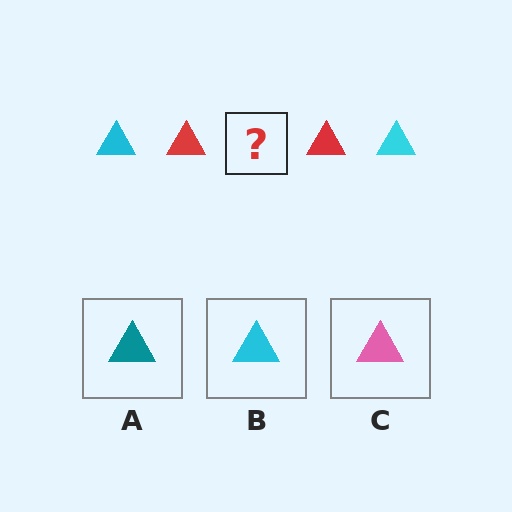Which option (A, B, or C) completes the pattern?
B.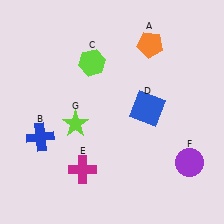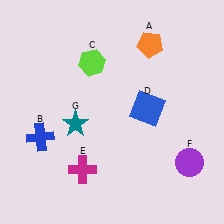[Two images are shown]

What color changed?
The star (G) changed from lime in Image 1 to teal in Image 2.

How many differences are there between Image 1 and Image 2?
There is 1 difference between the two images.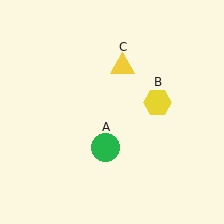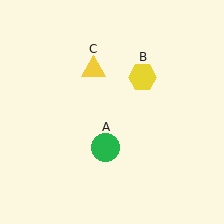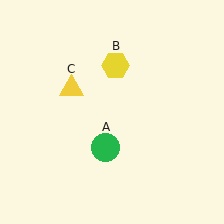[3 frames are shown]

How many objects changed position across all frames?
2 objects changed position: yellow hexagon (object B), yellow triangle (object C).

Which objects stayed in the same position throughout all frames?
Green circle (object A) remained stationary.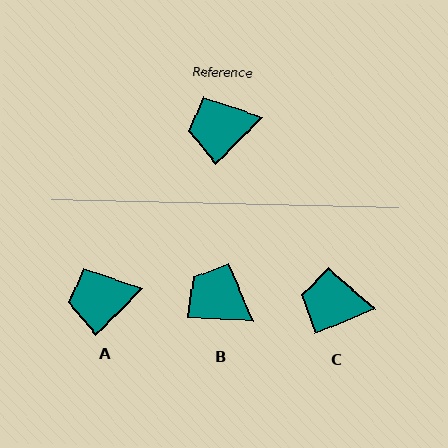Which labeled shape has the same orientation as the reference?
A.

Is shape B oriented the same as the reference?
No, it is off by about 48 degrees.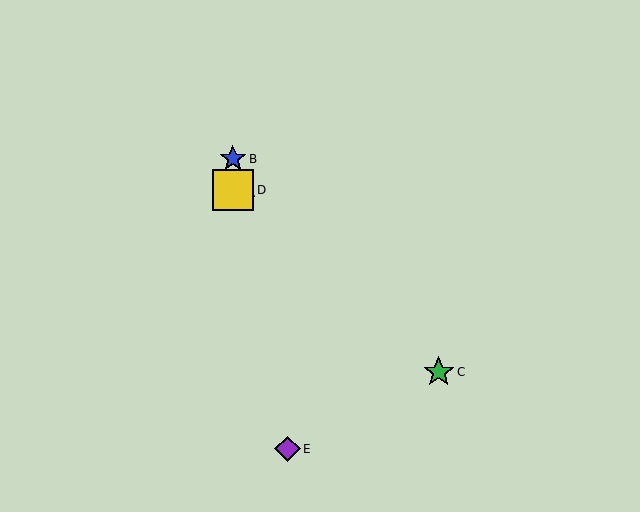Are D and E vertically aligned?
No, D is at x≈233 and E is at x≈288.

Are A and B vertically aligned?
Yes, both are at x≈233.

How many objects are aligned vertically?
3 objects (A, B, D) are aligned vertically.